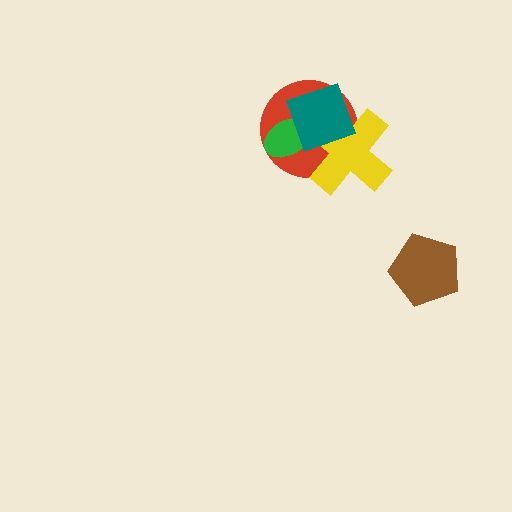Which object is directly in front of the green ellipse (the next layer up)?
The yellow cross is directly in front of the green ellipse.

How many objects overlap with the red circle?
3 objects overlap with the red circle.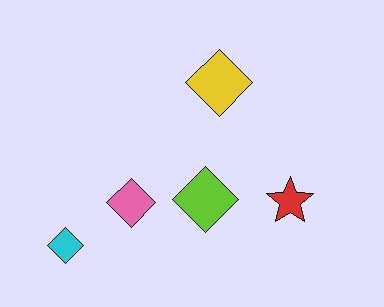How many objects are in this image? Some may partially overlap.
There are 5 objects.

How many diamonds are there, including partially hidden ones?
There are 4 diamonds.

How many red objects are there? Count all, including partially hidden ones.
There is 1 red object.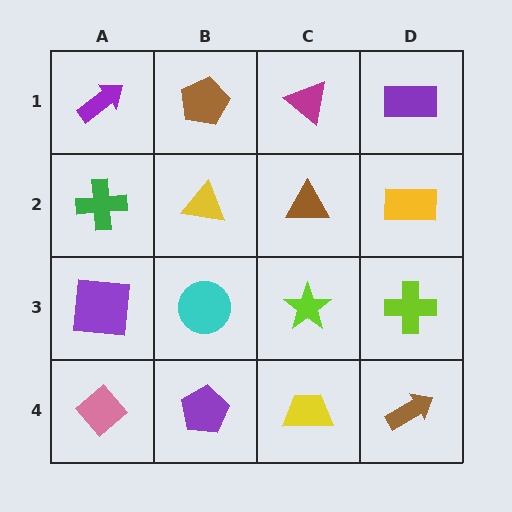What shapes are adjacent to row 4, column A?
A purple square (row 3, column A), a purple pentagon (row 4, column B).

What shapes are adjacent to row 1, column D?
A yellow rectangle (row 2, column D), a magenta triangle (row 1, column C).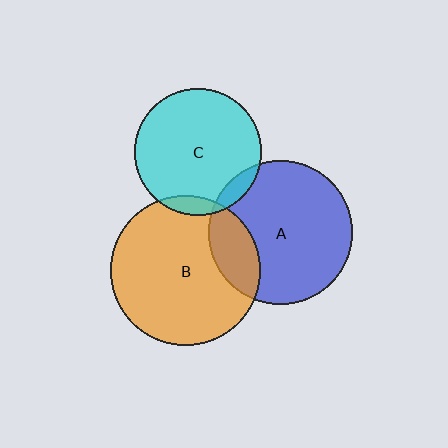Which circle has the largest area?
Circle B (orange).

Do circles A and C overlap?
Yes.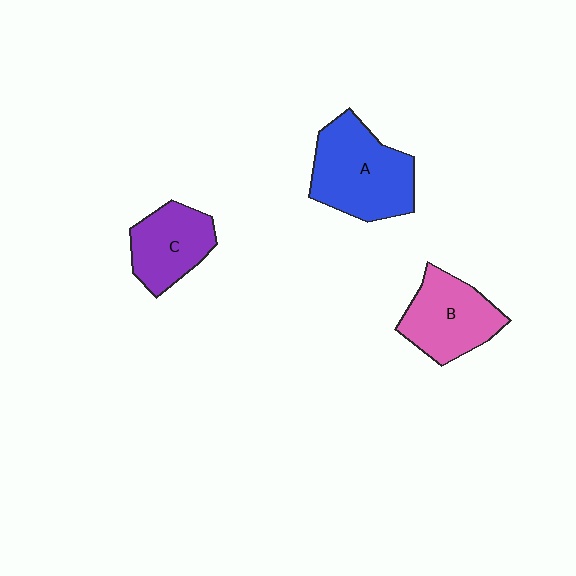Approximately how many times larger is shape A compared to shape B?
Approximately 1.3 times.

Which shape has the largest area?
Shape A (blue).